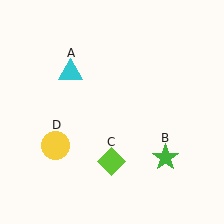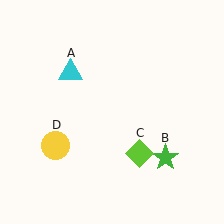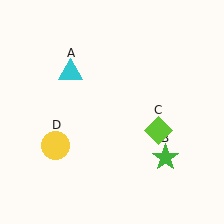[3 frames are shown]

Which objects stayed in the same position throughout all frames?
Cyan triangle (object A) and green star (object B) and yellow circle (object D) remained stationary.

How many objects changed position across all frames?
1 object changed position: lime diamond (object C).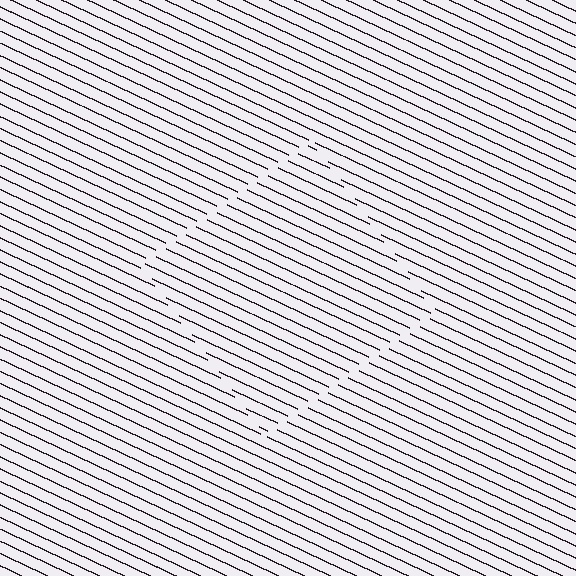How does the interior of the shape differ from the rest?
The interior of the shape contains the same grating, shifted by half a period — the contour is defined by the phase discontinuity where line-ends from the inner and outer gratings abut.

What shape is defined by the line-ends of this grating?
An illusory square. The interior of the shape contains the same grating, shifted by half a period — the contour is defined by the phase discontinuity where line-ends from the inner and outer gratings abut.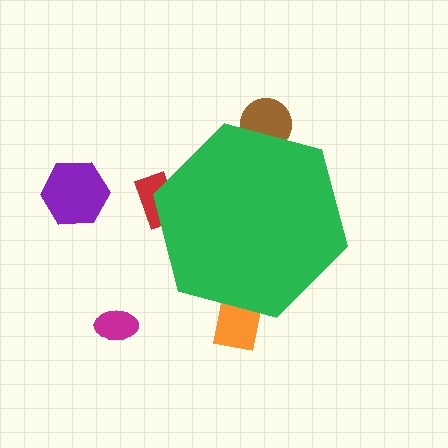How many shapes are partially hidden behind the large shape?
3 shapes are partially hidden.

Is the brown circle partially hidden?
Yes, the brown circle is partially hidden behind the green hexagon.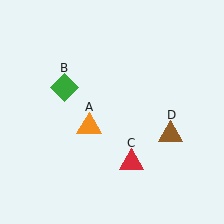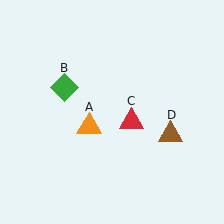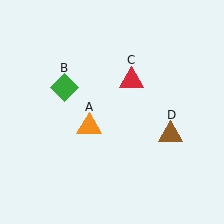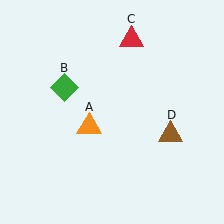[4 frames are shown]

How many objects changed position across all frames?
1 object changed position: red triangle (object C).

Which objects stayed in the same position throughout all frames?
Orange triangle (object A) and green diamond (object B) and brown triangle (object D) remained stationary.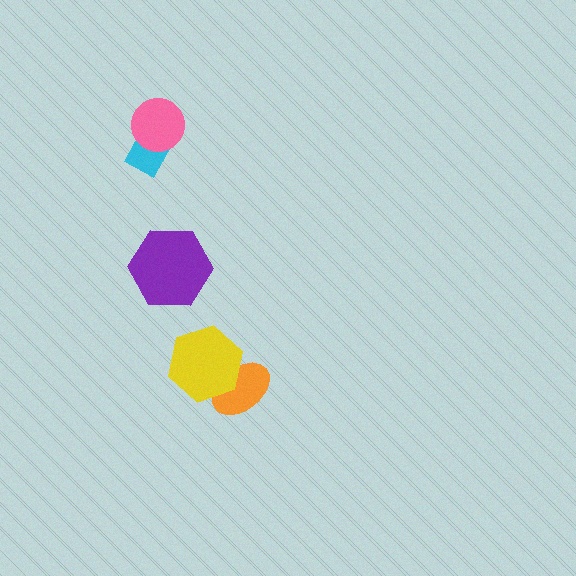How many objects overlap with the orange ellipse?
1 object overlaps with the orange ellipse.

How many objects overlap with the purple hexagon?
0 objects overlap with the purple hexagon.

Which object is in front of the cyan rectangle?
The pink circle is in front of the cyan rectangle.